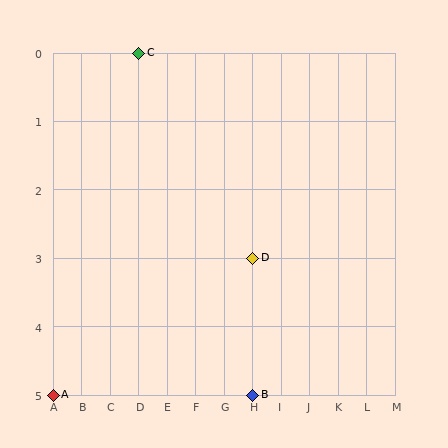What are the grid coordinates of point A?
Point A is at grid coordinates (A, 5).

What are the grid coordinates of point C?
Point C is at grid coordinates (D, 0).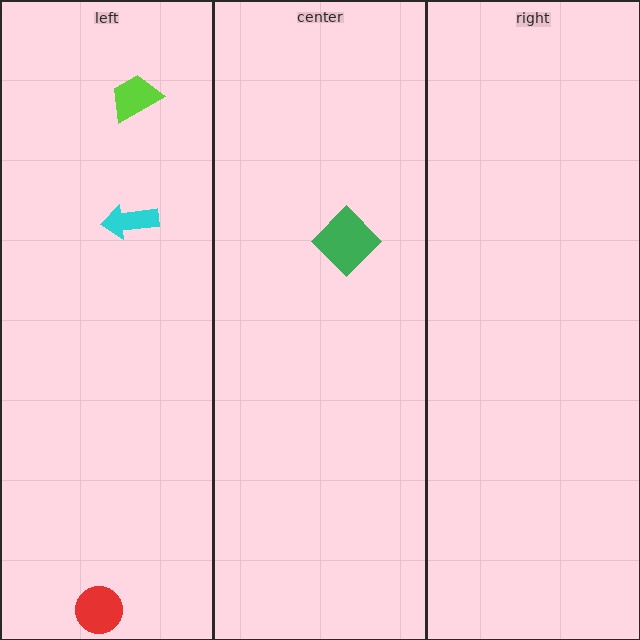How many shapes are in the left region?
3.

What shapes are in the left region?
The lime trapezoid, the cyan arrow, the red circle.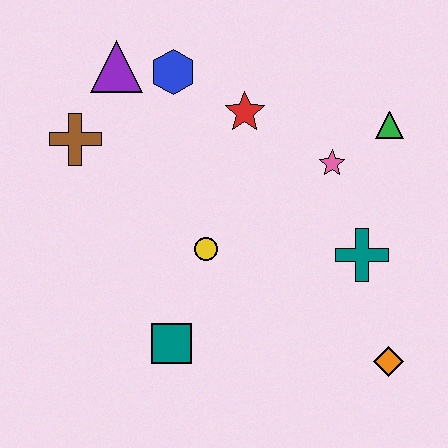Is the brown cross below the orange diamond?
No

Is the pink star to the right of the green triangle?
No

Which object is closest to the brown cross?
The purple triangle is closest to the brown cross.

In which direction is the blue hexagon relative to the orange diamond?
The blue hexagon is above the orange diamond.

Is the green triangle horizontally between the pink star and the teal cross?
No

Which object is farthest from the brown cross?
The orange diamond is farthest from the brown cross.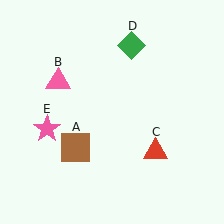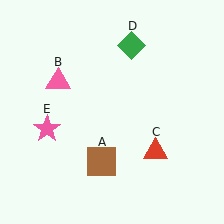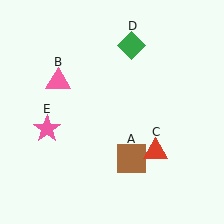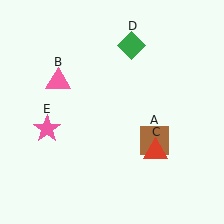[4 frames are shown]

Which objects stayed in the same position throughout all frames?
Pink triangle (object B) and red triangle (object C) and green diamond (object D) and pink star (object E) remained stationary.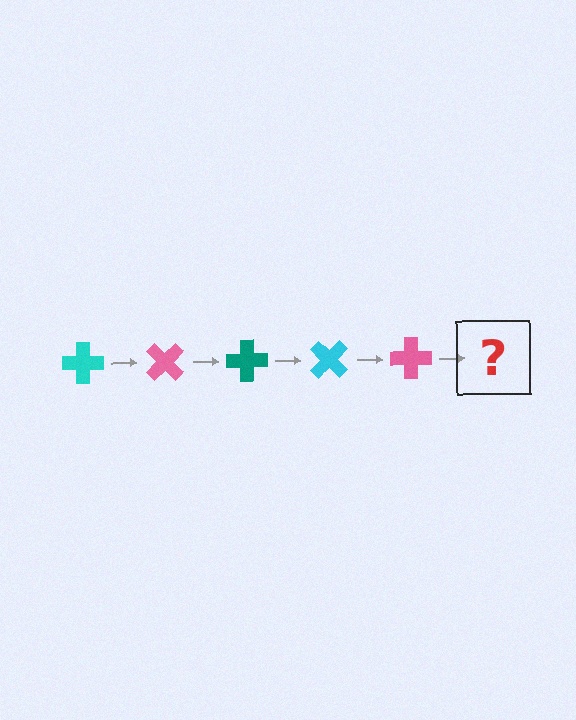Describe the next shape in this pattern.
It should be a teal cross, rotated 225 degrees from the start.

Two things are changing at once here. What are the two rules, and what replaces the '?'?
The two rules are that it rotates 45 degrees each step and the color cycles through cyan, pink, and teal. The '?' should be a teal cross, rotated 225 degrees from the start.